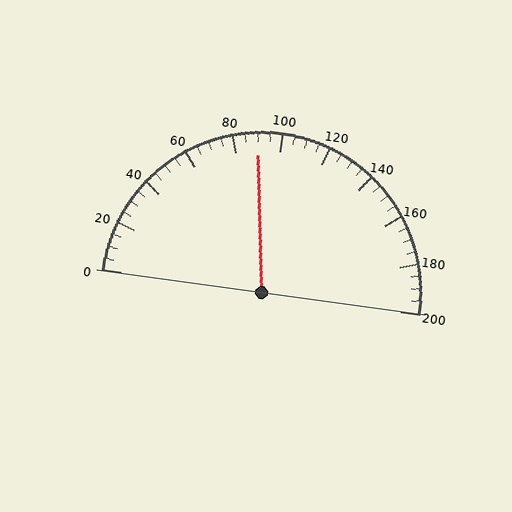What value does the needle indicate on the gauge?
The needle indicates approximately 90.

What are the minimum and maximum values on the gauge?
The gauge ranges from 0 to 200.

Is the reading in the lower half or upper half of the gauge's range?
The reading is in the lower half of the range (0 to 200).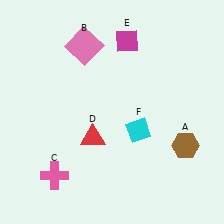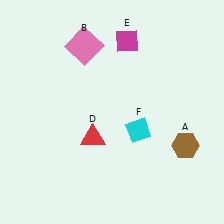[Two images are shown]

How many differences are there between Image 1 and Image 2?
There is 1 difference between the two images.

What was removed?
The pink cross (C) was removed in Image 2.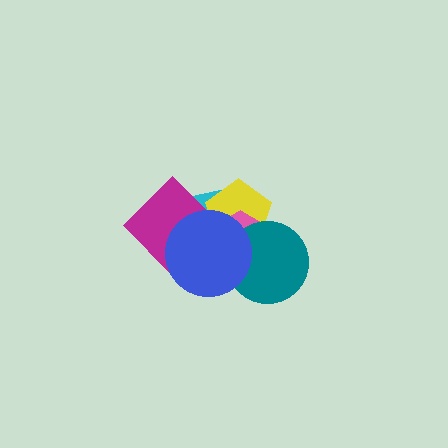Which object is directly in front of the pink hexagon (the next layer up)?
The teal circle is directly in front of the pink hexagon.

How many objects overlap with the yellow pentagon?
5 objects overlap with the yellow pentagon.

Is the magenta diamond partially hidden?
Yes, it is partially covered by another shape.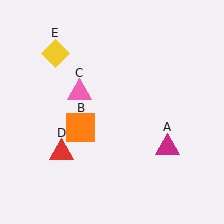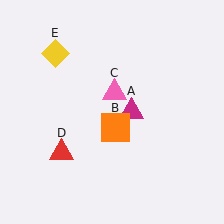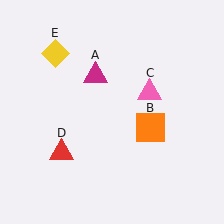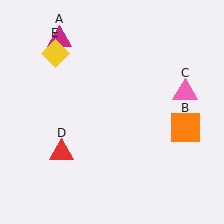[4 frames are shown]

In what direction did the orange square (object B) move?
The orange square (object B) moved right.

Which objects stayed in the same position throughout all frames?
Red triangle (object D) and yellow diamond (object E) remained stationary.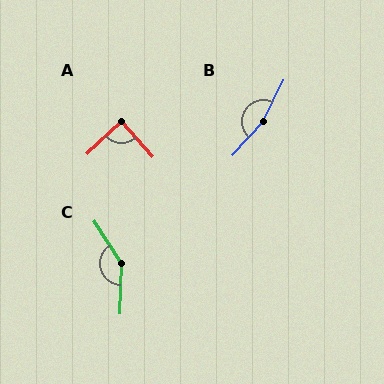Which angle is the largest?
B, at approximately 164 degrees.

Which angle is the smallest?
A, at approximately 88 degrees.